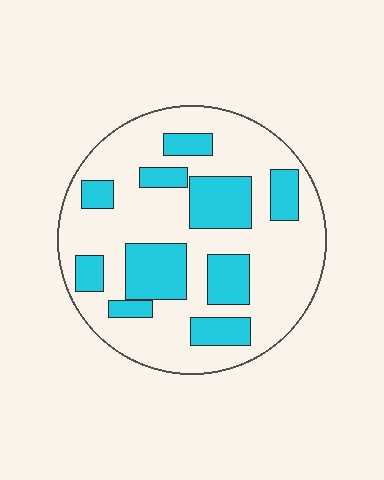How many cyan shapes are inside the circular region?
10.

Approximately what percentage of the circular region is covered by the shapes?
Approximately 30%.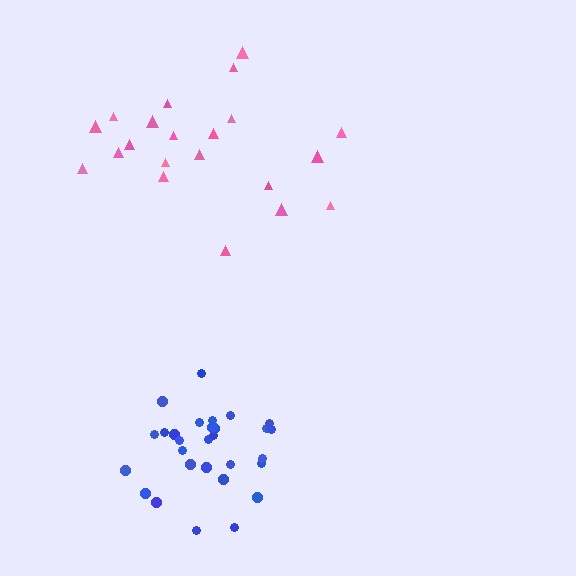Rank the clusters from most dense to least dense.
blue, pink.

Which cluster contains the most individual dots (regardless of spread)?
Blue (29).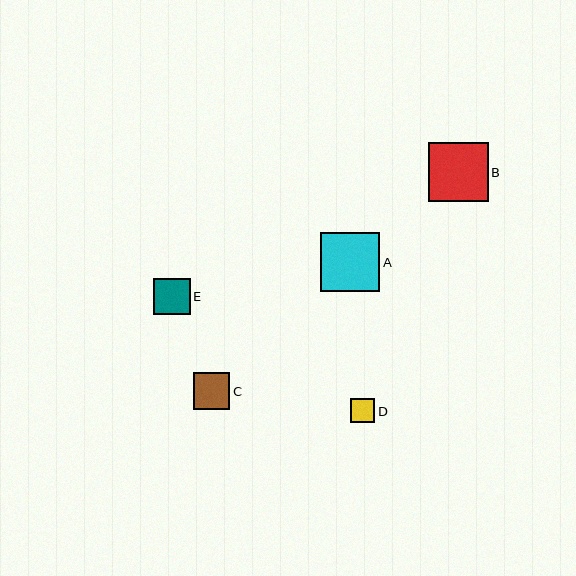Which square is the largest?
Square B is the largest with a size of approximately 59 pixels.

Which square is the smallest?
Square D is the smallest with a size of approximately 25 pixels.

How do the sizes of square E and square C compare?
Square E and square C are approximately the same size.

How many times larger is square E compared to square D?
Square E is approximately 1.5 times the size of square D.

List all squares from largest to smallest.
From largest to smallest: B, A, E, C, D.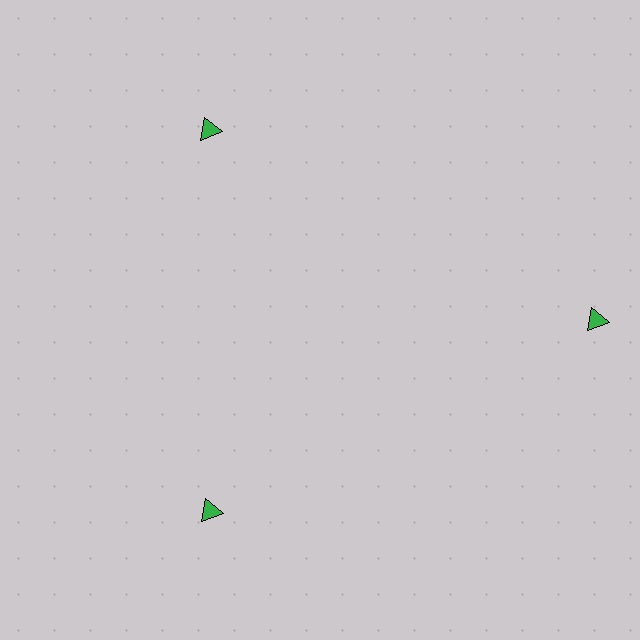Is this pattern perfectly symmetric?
No. The 3 green triangles are arranged in a ring, but one element near the 3 o'clock position is pushed outward from the center, breaking the 3-fold rotational symmetry.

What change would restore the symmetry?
The symmetry would be restored by moving it inward, back onto the ring so that all 3 triangles sit at equal angles and equal distance from the center.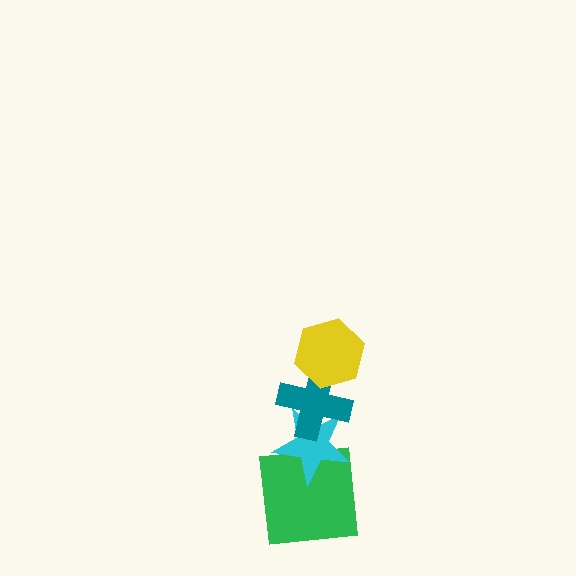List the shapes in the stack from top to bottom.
From top to bottom: the yellow hexagon, the teal cross, the cyan star, the green square.